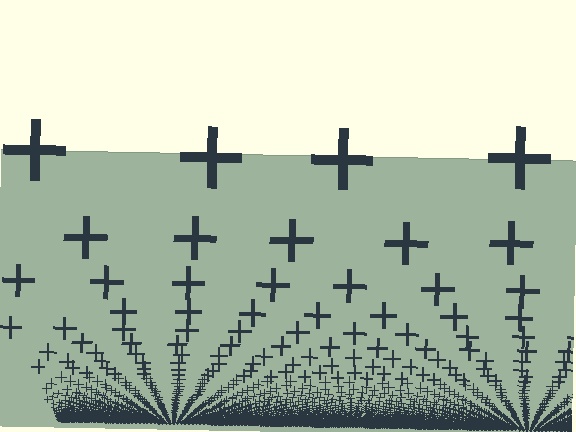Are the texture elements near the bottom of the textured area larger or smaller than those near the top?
Smaller. The gradient is inverted — elements near the bottom are smaller and denser.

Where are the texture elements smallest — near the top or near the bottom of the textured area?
Near the bottom.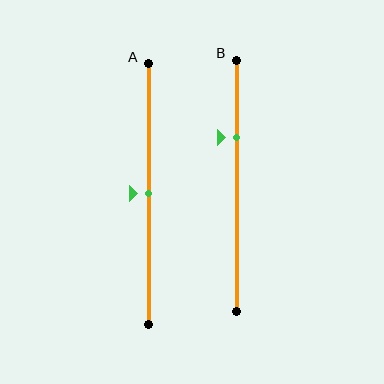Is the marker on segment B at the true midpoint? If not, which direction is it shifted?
No, the marker on segment B is shifted upward by about 19% of the segment length.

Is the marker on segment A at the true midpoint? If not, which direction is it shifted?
Yes, the marker on segment A is at the true midpoint.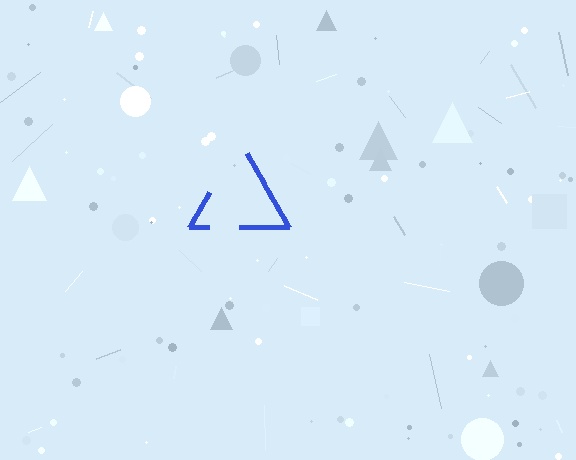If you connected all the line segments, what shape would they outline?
They would outline a triangle.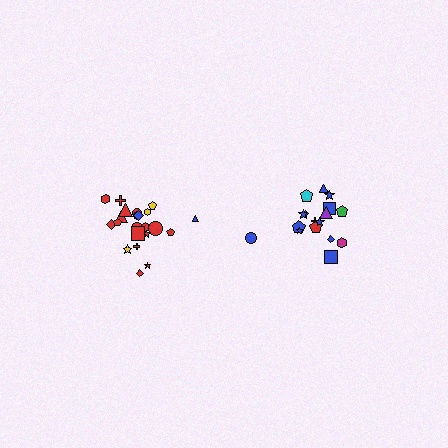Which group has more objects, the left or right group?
The left group.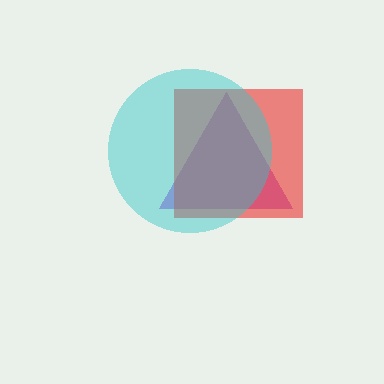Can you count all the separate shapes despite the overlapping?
Yes, there are 3 separate shapes.